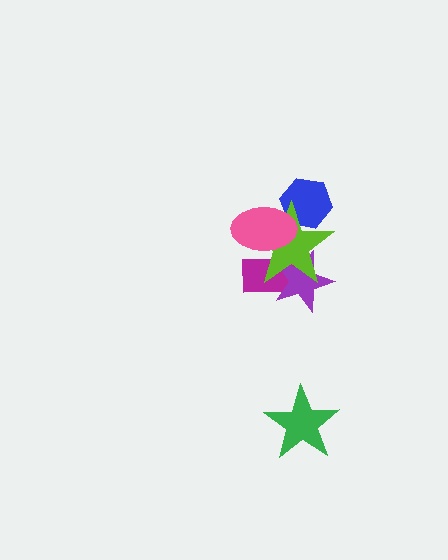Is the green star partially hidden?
No, no other shape covers it.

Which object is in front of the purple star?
The lime star is in front of the purple star.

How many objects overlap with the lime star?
4 objects overlap with the lime star.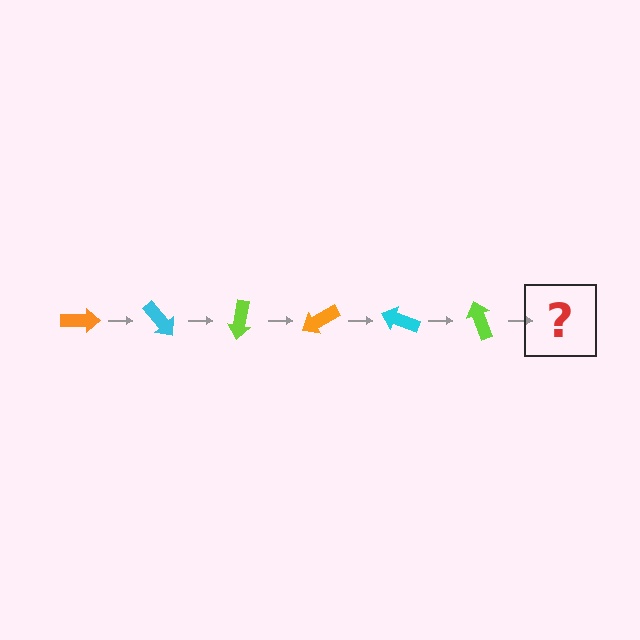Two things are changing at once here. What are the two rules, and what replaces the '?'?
The two rules are that it rotates 50 degrees each step and the color cycles through orange, cyan, and lime. The '?' should be an orange arrow, rotated 300 degrees from the start.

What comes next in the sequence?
The next element should be an orange arrow, rotated 300 degrees from the start.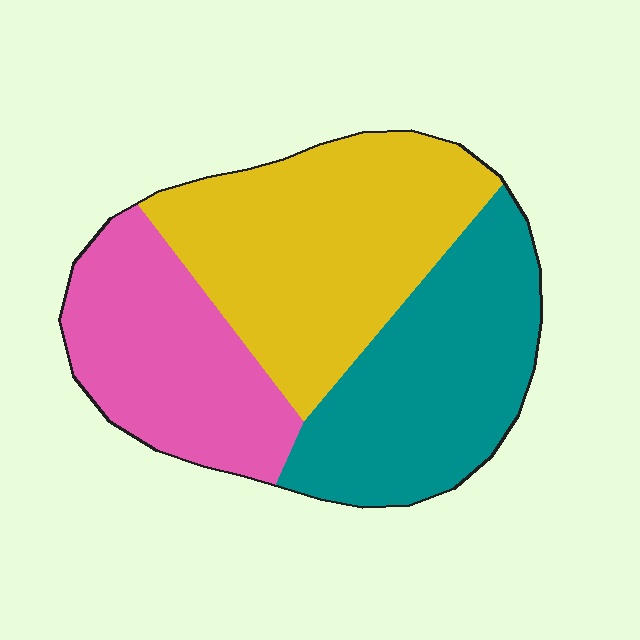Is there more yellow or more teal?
Yellow.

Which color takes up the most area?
Yellow, at roughly 40%.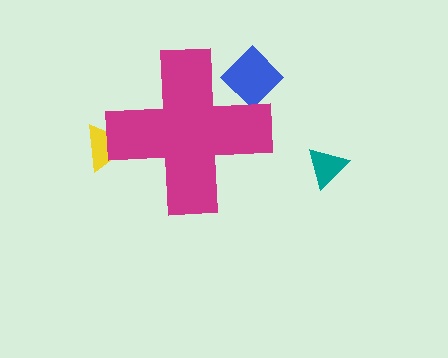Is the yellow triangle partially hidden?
Yes, the yellow triangle is partially hidden behind the magenta cross.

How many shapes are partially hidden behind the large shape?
2 shapes are partially hidden.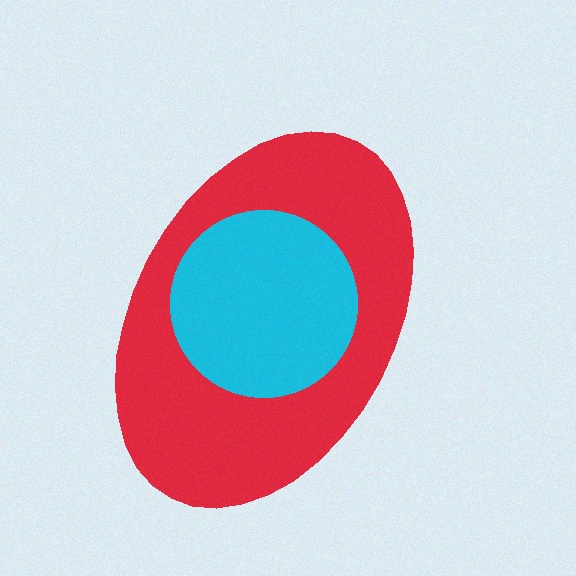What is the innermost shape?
The cyan circle.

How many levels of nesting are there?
2.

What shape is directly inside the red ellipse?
The cyan circle.